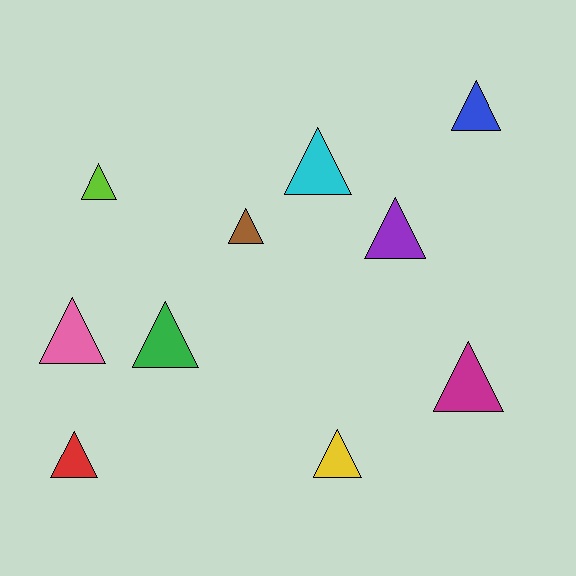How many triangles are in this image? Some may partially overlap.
There are 10 triangles.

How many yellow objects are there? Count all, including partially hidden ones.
There is 1 yellow object.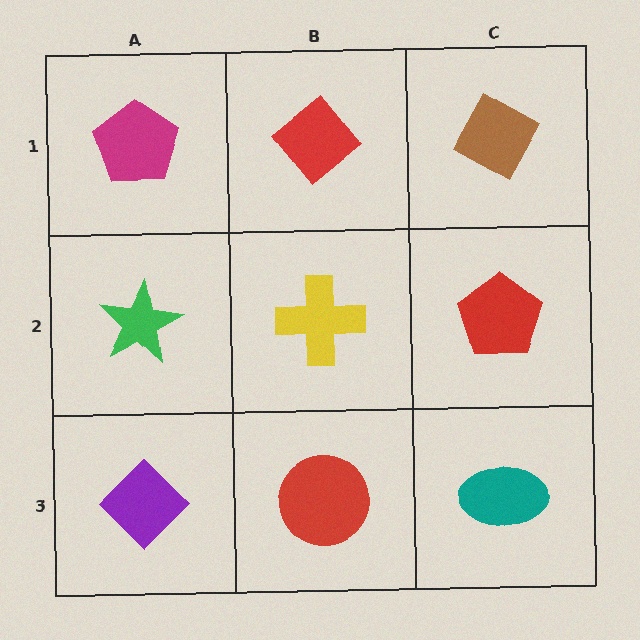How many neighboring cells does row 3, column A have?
2.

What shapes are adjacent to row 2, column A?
A magenta pentagon (row 1, column A), a purple diamond (row 3, column A), a yellow cross (row 2, column B).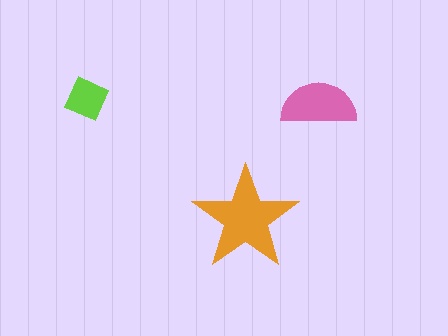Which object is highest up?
The lime diamond is topmost.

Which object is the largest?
The orange star.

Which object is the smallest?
The lime diamond.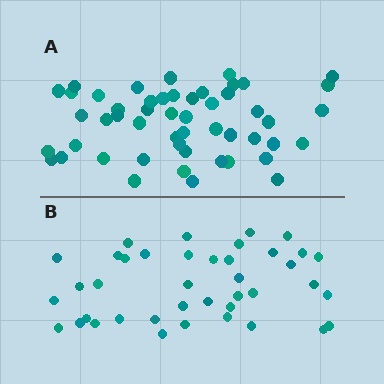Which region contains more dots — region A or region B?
Region A (the top region) has more dots.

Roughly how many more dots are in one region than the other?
Region A has roughly 12 or so more dots than region B.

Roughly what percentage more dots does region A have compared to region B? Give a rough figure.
About 30% more.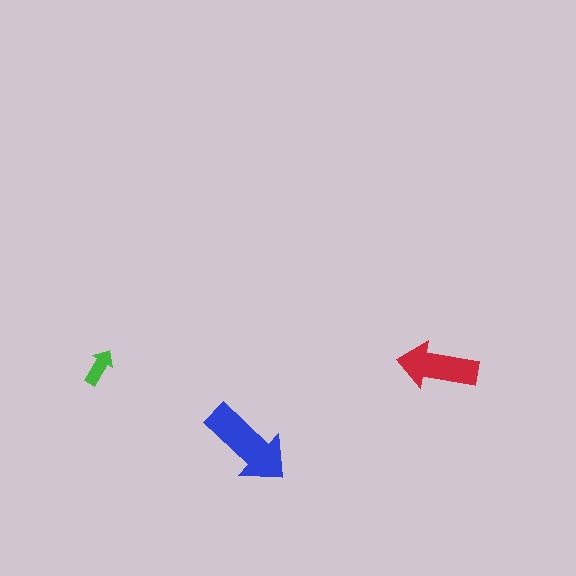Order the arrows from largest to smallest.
the blue one, the red one, the green one.